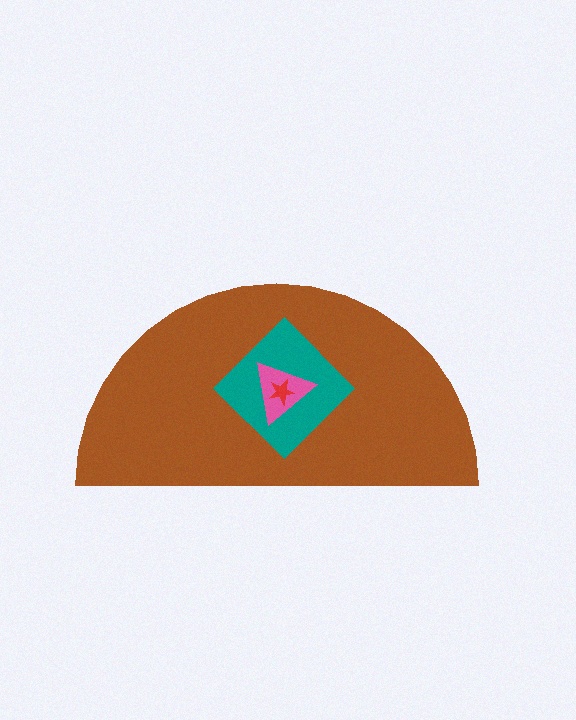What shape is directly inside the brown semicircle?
The teal diamond.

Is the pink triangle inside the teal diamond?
Yes.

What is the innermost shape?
The red star.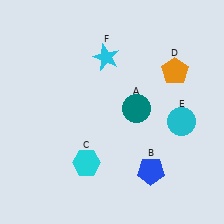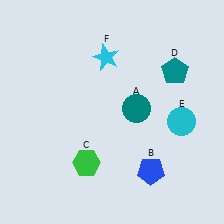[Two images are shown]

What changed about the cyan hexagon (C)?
In Image 1, C is cyan. In Image 2, it changed to green.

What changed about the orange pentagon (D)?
In Image 1, D is orange. In Image 2, it changed to teal.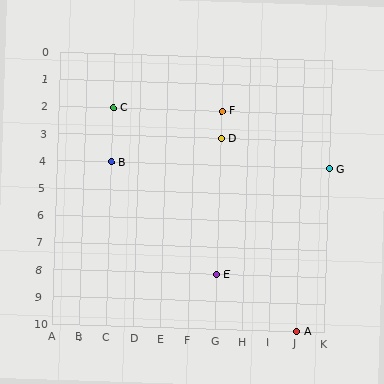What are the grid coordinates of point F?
Point F is at grid coordinates (G, 2).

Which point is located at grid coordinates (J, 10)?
Point A is at (J, 10).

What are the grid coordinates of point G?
Point G is at grid coordinates (K, 4).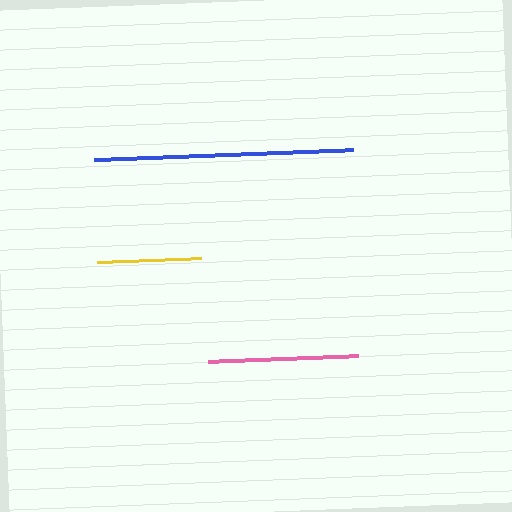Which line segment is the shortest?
The yellow line is the shortest at approximately 104 pixels.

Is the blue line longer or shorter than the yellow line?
The blue line is longer than the yellow line.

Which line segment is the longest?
The blue line is the longest at approximately 259 pixels.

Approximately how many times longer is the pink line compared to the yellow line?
The pink line is approximately 1.4 times the length of the yellow line.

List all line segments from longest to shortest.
From longest to shortest: blue, pink, yellow.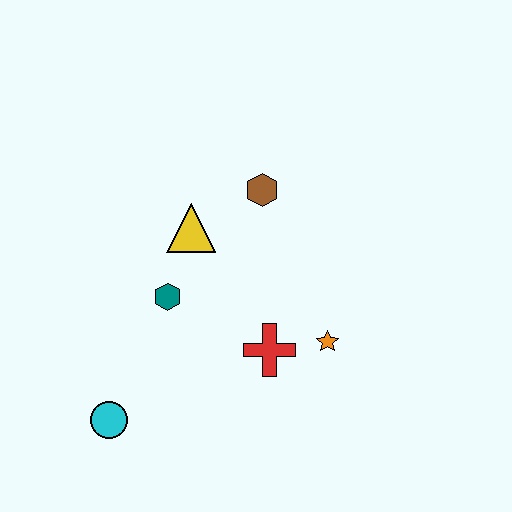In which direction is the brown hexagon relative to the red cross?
The brown hexagon is above the red cross.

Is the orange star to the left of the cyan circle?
No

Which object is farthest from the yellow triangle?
The cyan circle is farthest from the yellow triangle.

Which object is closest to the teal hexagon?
The yellow triangle is closest to the teal hexagon.